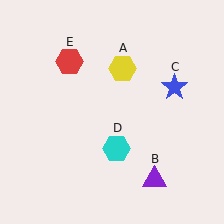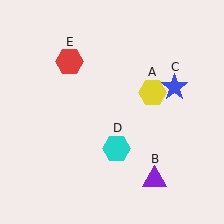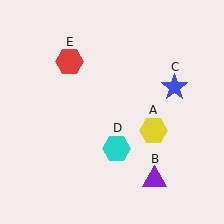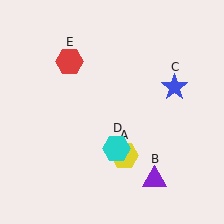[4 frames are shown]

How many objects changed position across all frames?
1 object changed position: yellow hexagon (object A).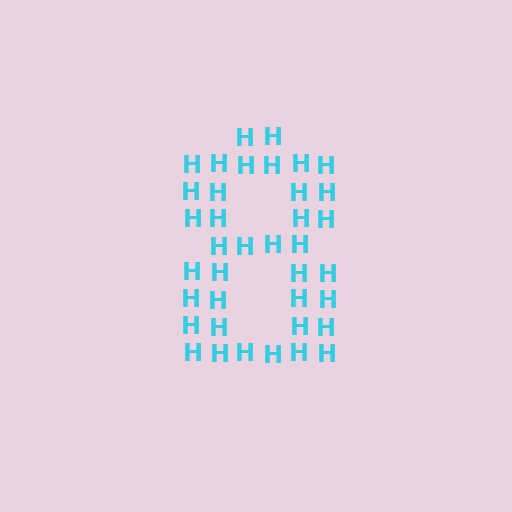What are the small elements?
The small elements are letter H's.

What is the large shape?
The large shape is the digit 8.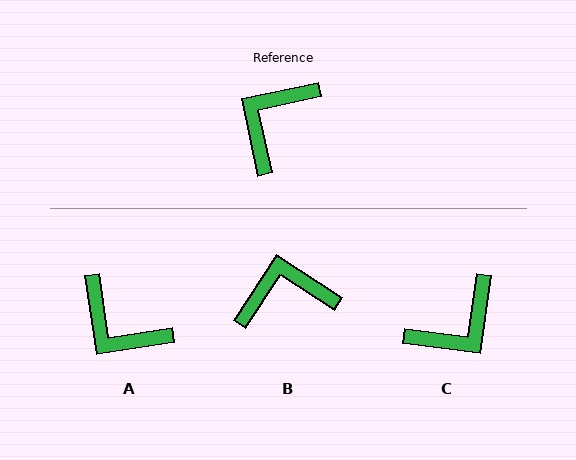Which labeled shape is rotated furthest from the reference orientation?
C, about 160 degrees away.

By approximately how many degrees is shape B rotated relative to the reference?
Approximately 45 degrees clockwise.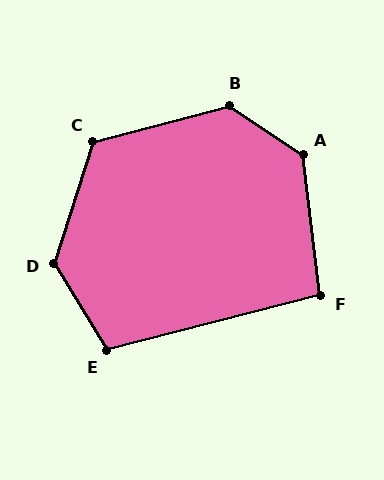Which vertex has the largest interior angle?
D, at approximately 132 degrees.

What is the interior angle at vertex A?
Approximately 131 degrees (obtuse).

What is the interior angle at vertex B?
Approximately 131 degrees (obtuse).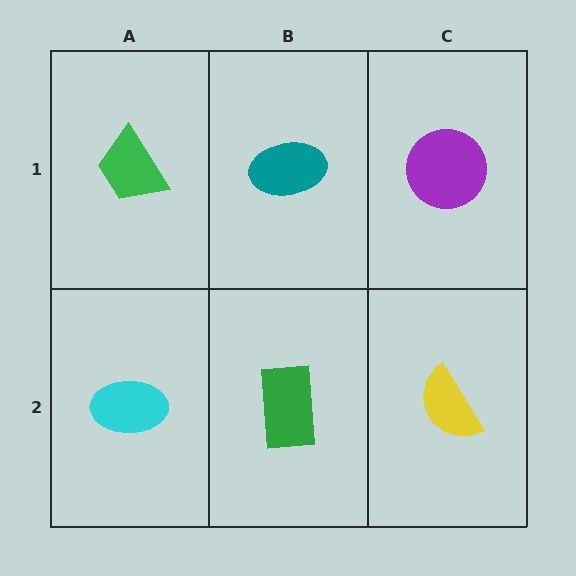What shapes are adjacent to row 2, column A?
A green trapezoid (row 1, column A), a green rectangle (row 2, column B).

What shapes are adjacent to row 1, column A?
A cyan ellipse (row 2, column A), a teal ellipse (row 1, column B).